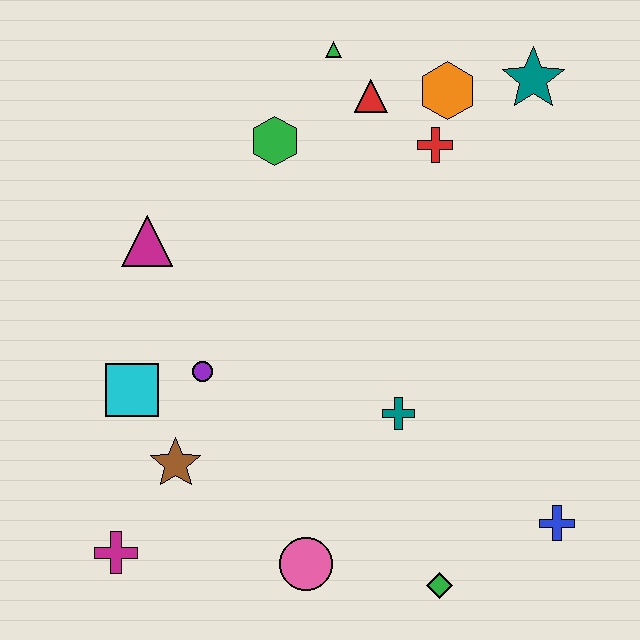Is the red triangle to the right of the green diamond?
No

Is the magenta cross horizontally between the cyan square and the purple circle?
No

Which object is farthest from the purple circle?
The teal star is farthest from the purple circle.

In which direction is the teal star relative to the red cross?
The teal star is to the right of the red cross.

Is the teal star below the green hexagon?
No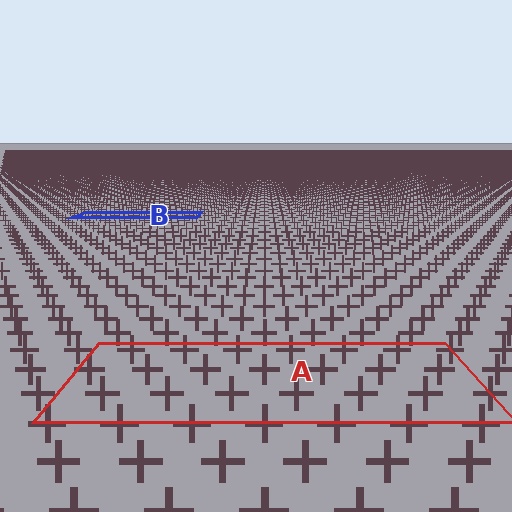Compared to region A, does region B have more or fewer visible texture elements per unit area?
Region B has more texture elements per unit area — they are packed more densely because it is farther away.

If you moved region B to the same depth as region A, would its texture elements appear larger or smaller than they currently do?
They would appear larger. At a closer depth, the same texture elements are projected at a bigger on-screen size.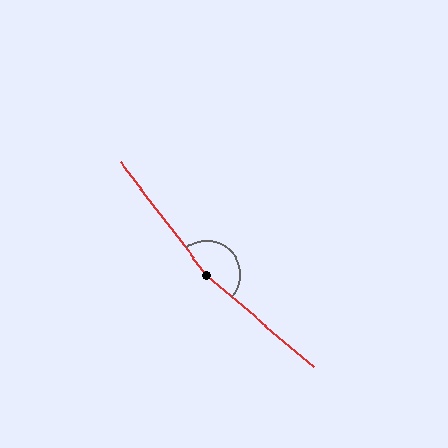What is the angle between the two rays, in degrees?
Approximately 168 degrees.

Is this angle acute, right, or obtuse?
It is obtuse.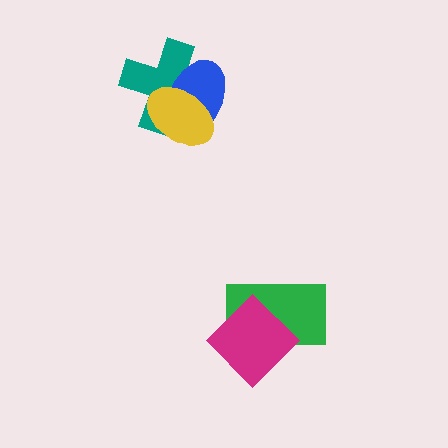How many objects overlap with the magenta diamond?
1 object overlaps with the magenta diamond.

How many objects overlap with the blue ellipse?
2 objects overlap with the blue ellipse.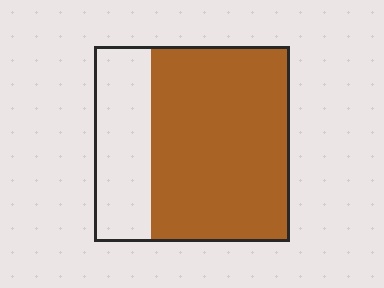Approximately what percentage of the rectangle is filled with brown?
Approximately 70%.